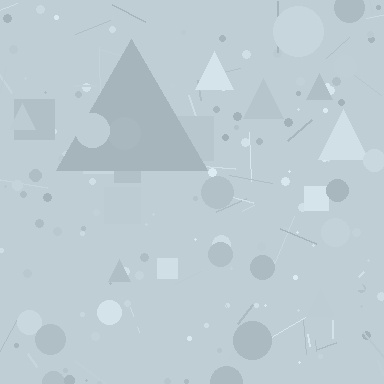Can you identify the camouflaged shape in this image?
The camouflaged shape is a triangle.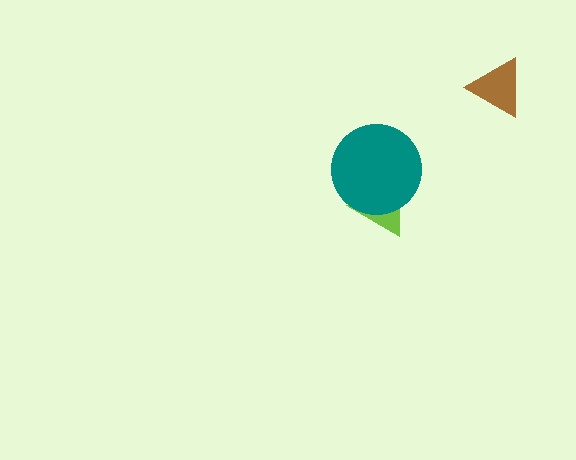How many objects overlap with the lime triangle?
1 object overlaps with the lime triangle.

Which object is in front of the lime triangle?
The teal circle is in front of the lime triangle.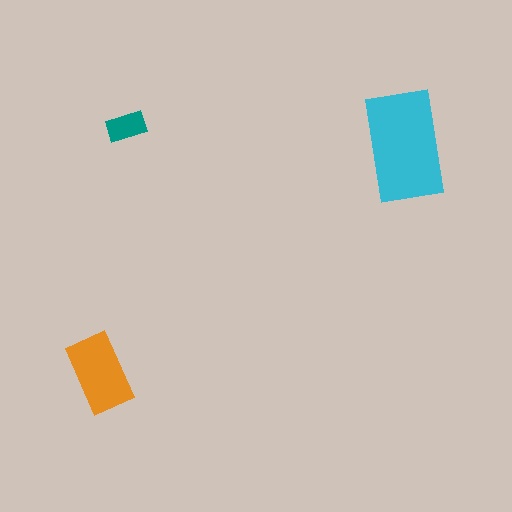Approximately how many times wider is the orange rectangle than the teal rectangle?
About 2 times wider.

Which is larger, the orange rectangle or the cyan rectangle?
The cyan one.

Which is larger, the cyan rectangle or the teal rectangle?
The cyan one.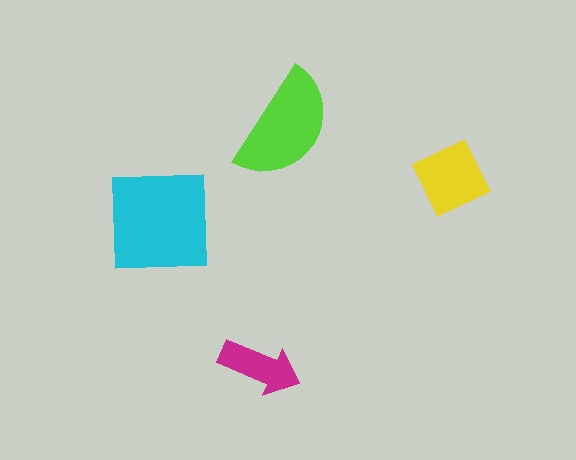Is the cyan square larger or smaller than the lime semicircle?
Larger.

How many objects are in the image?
There are 4 objects in the image.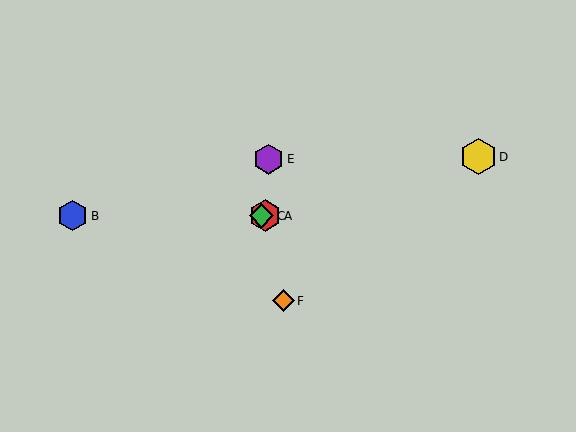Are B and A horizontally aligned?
Yes, both are at y≈216.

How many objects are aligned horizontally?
3 objects (A, B, C) are aligned horizontally.